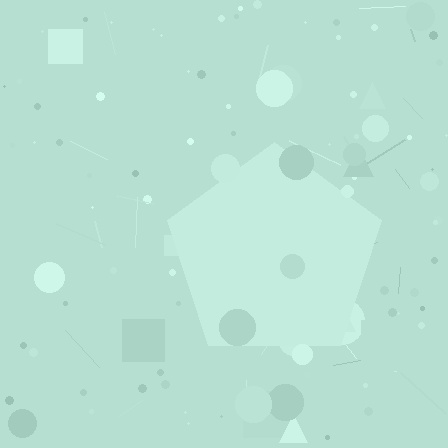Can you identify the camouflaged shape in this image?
The camouflaged shape is a pentagon.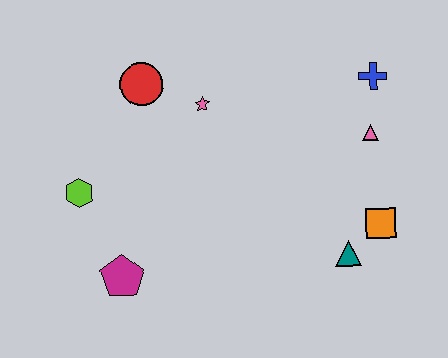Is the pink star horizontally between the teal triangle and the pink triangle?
No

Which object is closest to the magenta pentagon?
The lime hexagon is closest to the magenta pentagon.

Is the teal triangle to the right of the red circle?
Yes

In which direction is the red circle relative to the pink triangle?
The red circle is to the left of the pink triangle.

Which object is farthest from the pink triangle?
The lime hexagon is farthest from the pink triangle.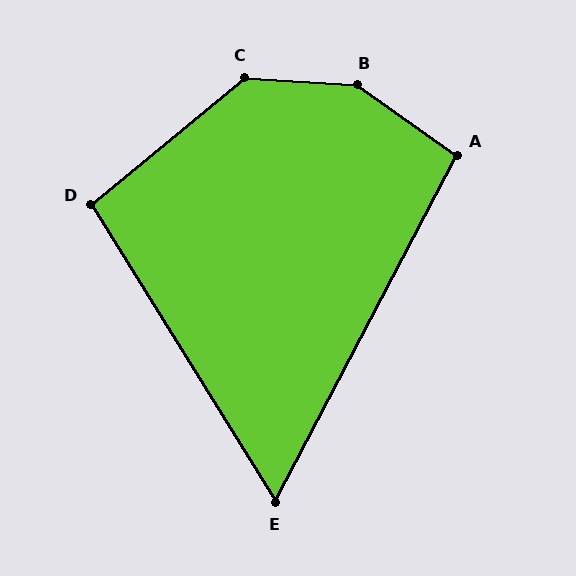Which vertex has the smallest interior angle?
E, at approximately 60 degrees.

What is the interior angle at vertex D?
Approximately 98 degrees (obtuse).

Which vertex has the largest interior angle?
B, at approximately 148 degrees.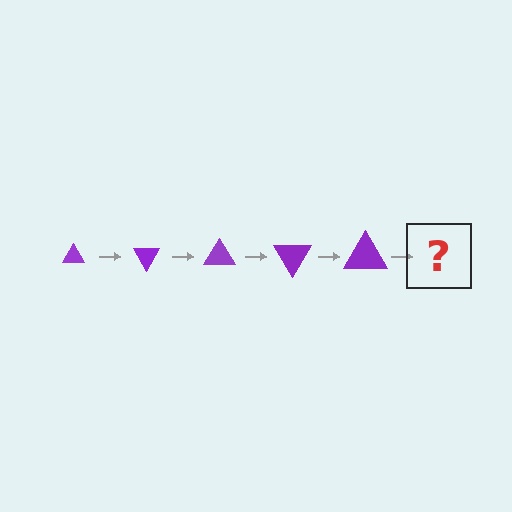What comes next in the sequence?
The next element should be a triangle, larger than the previous one and rotated 300 degrees from the start.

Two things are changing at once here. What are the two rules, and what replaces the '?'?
The two rules are that the triangle grows larger each step and it rotates 60 degrees each step. The '?' should be a triangle, larger than the previous one and rotated 300 degrees from the start.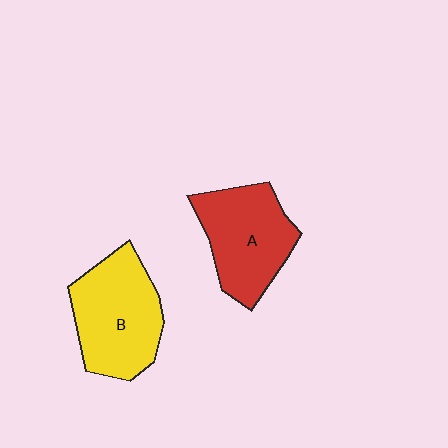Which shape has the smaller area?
Shape A (red).